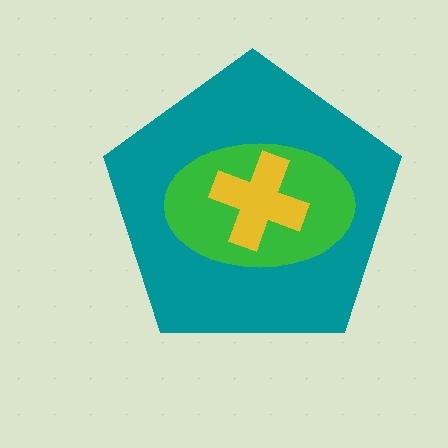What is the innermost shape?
The yellow cross.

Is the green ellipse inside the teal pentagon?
Yes.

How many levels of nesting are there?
3.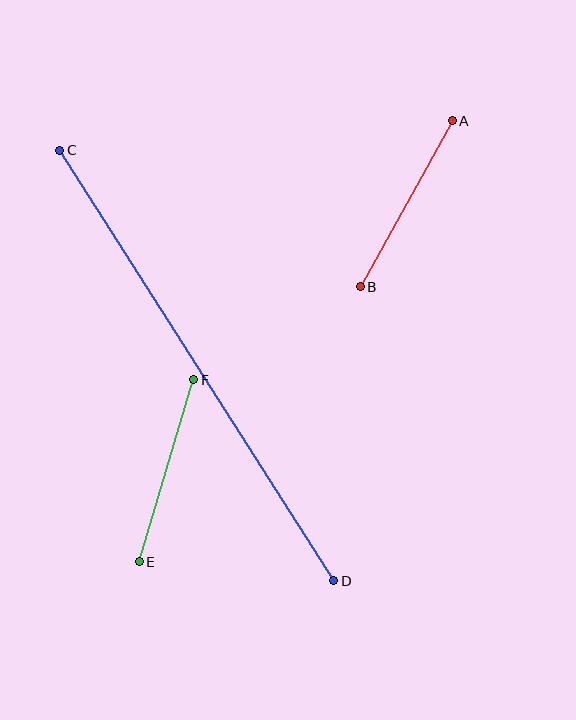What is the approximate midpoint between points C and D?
The midpoint is at approximately (197, 365) pixels.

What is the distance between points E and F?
The distance is approximately 190 pixels.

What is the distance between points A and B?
The distance is approximately 190 pixels.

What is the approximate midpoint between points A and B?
The midpoint is at approximately (406, 204) pixels.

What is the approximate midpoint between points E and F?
The midpoint is at approximately (167, 471) pixels.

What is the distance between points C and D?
The distance is approximately 510 pixels.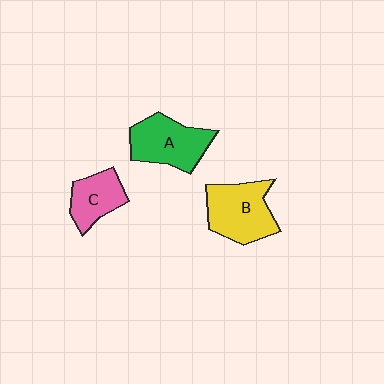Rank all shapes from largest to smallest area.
From largest to smallest: B (yellow), A (green), C (pink).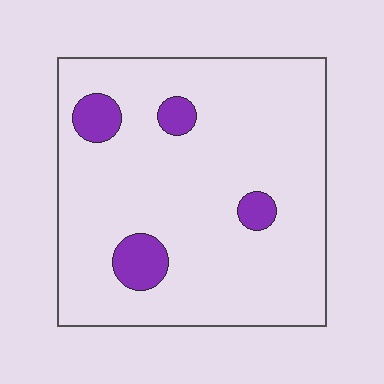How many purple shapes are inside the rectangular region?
4.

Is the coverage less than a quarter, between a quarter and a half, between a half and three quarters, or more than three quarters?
Less than a quarter.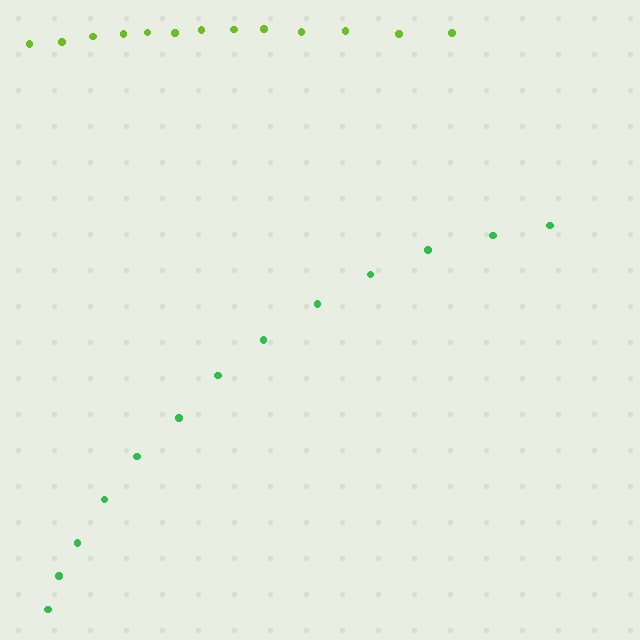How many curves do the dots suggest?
There are 2 distinct paths.